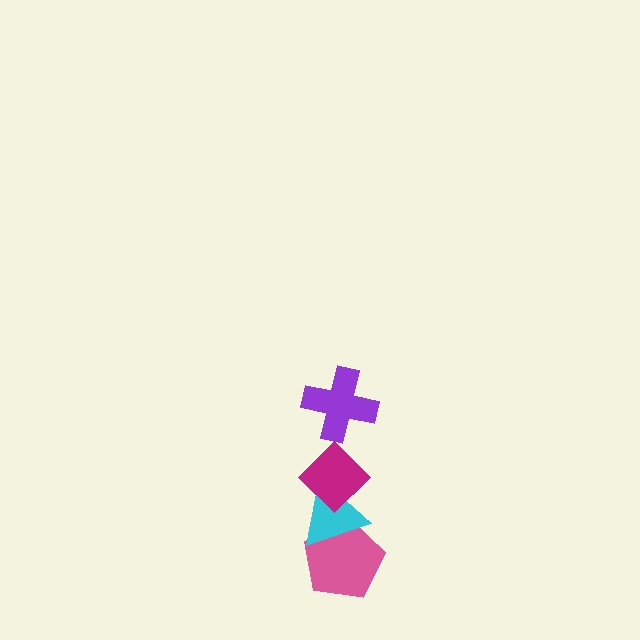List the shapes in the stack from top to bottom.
From top to bottom: the purple cross, the magenta diamond, the cyan triangle, the pink pentagon.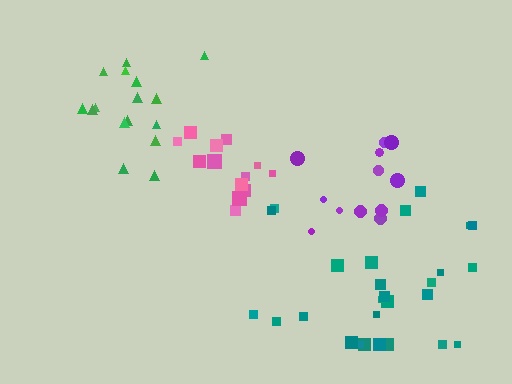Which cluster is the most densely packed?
Pink.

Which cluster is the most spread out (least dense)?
Purple.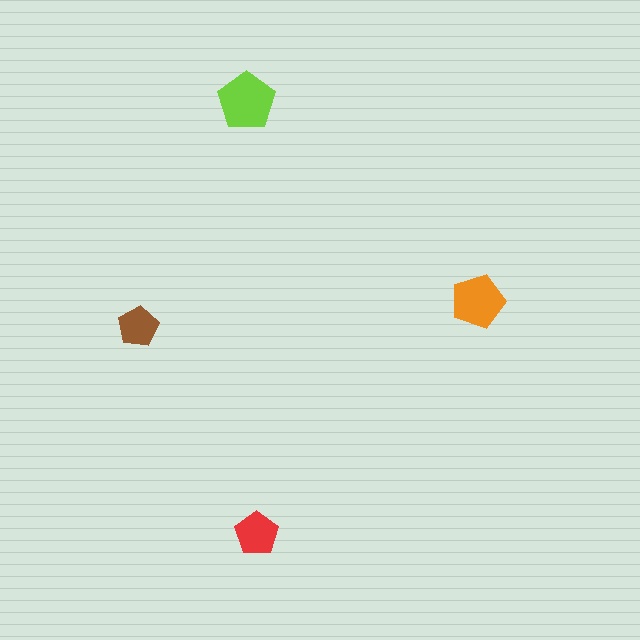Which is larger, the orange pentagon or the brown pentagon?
The orange one.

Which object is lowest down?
The red pentagon is bottommost.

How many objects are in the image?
There are 4 objects in the image.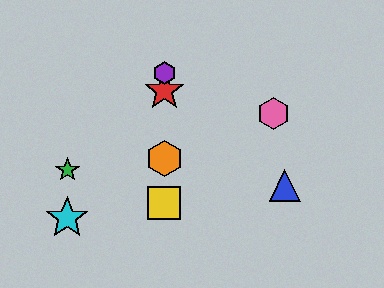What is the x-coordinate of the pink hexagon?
The pink hexagon is at x≈273.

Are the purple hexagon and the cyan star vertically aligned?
No, the purple hexagon is at x≈164 and the cyan star is at x≈67.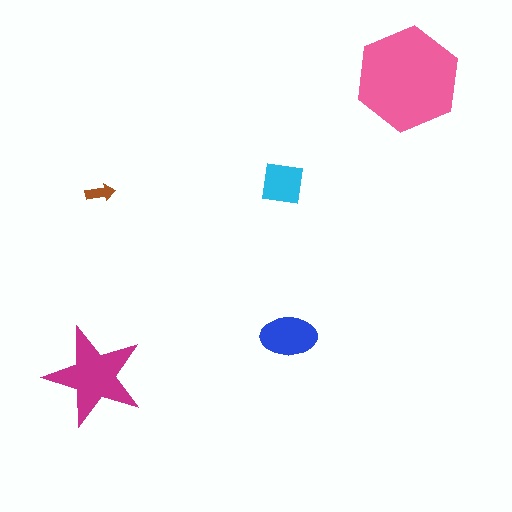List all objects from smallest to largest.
The brown arrow, the cyan square, the blue ellipse, the magenta star, the pink hexagon.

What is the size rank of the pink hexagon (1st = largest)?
1st.